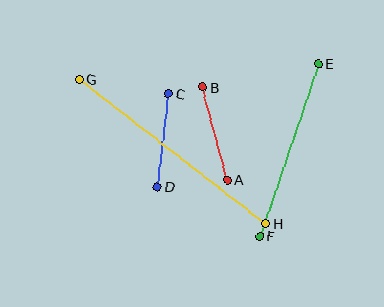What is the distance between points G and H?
The distance is approximately 236 pixels.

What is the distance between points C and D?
The distance is approximately 94 pixels.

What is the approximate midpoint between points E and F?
The midpoint is at approximately (289, 150) pixels.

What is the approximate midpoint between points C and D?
The midpoint is at approximately (163, 140) pixels.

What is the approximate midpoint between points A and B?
The midpoint is at approximately (215, 134) pixels.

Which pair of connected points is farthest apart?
Points G and H are farthest apart.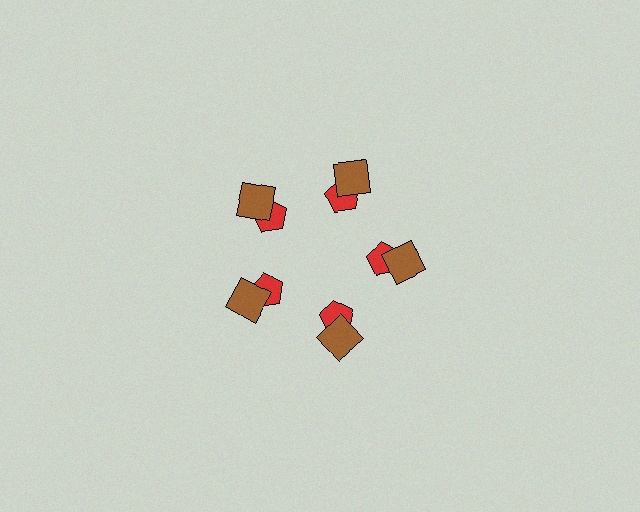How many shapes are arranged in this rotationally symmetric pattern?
There are 10 shapes, arranged in 5 groups of 2.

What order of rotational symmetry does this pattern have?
This pattern has 5-fold rotational symmetry.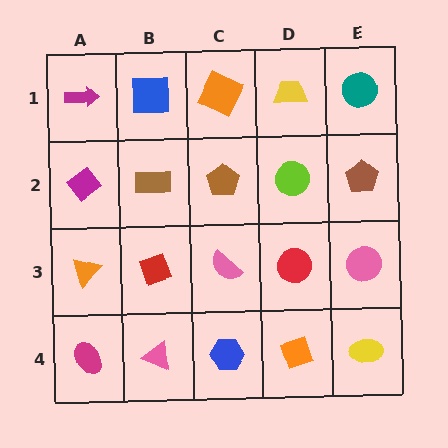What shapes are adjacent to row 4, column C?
A pink semicircle (row 3, column C), a pink triangle (row 4, column B), an orange diamond (row 4, column D).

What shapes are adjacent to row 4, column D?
A red circle (row 3, column D), a blue hexagon (row 4, column C), a yellow ellipse (row 4, column E).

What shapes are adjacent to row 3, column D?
A lime circle (row 2, column D), an orange diamond (row 4, column D), a pink semicircle (row 3, column C), a pink circle (row 3, column E).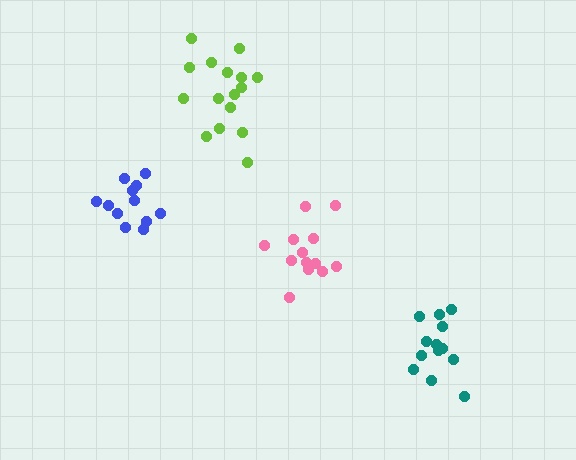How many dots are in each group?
Group 1: 13 dots, Group 2: 16 dots, Group 3: 13 dots, Group 4: 12 dots (54 total).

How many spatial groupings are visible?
There are 4 spatial groupings.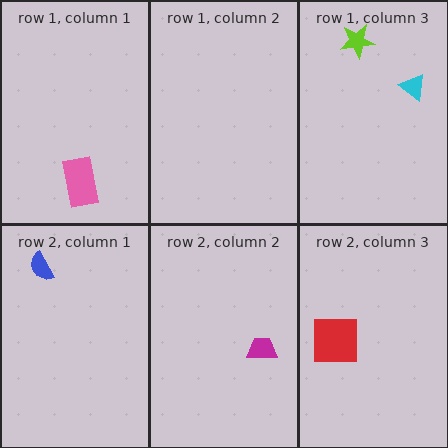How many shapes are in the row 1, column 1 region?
1.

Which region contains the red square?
The row 2, column 3 region.